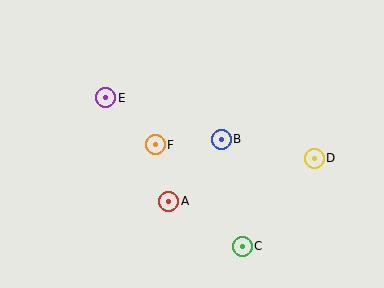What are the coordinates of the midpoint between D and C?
The midpoint between D and C is at (278, 202).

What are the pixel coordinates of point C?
Point C is at (242, 246).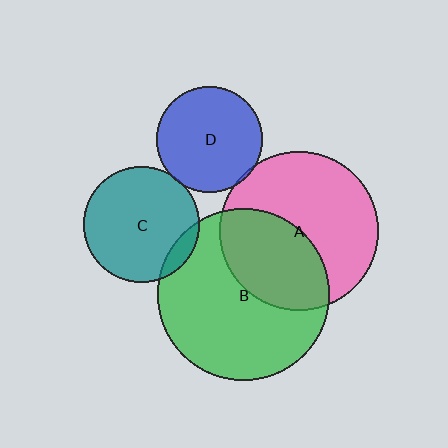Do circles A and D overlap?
Yes.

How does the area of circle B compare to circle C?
Approximately 2.2 times.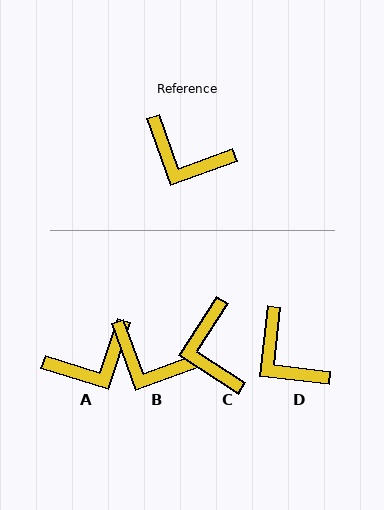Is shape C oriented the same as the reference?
No, it is off by about 53 degrees.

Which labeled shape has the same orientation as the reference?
B.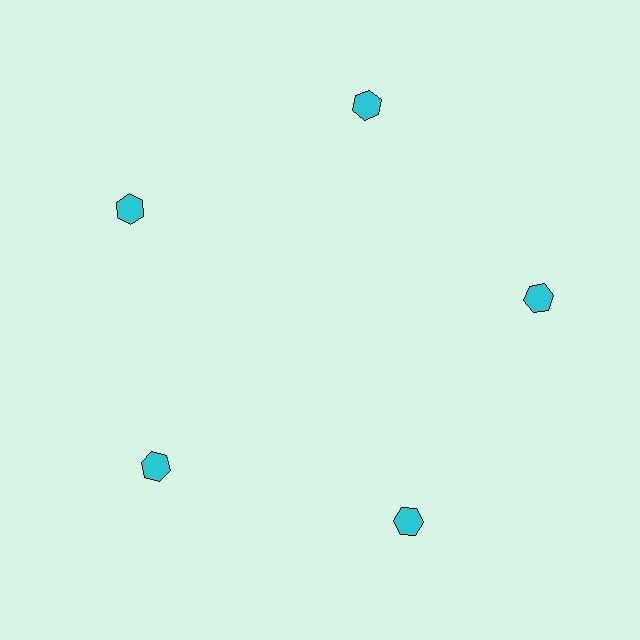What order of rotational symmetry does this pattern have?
This pattern has 5-fold rotational symmetry.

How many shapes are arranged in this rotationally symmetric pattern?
There are 5 shapes, arranged in 5 groups of 1.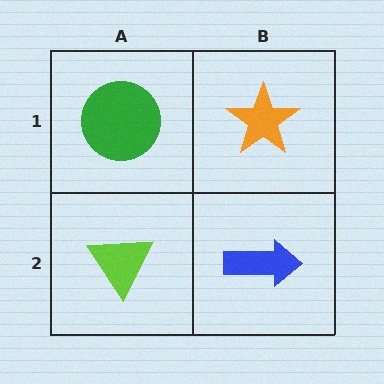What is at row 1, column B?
An orange star.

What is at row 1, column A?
A green circle.